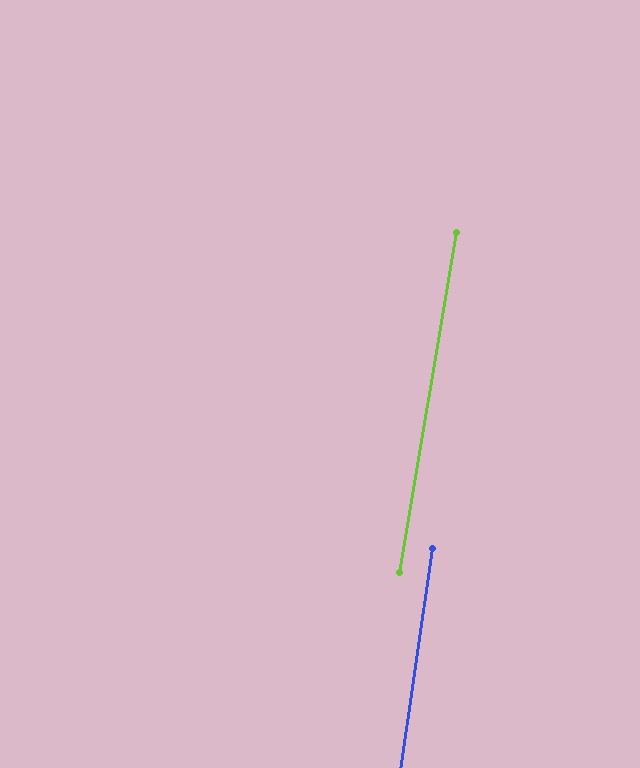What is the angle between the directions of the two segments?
Approximately 1 degree.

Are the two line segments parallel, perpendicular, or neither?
Parallel — their directions differ by only 1.4°.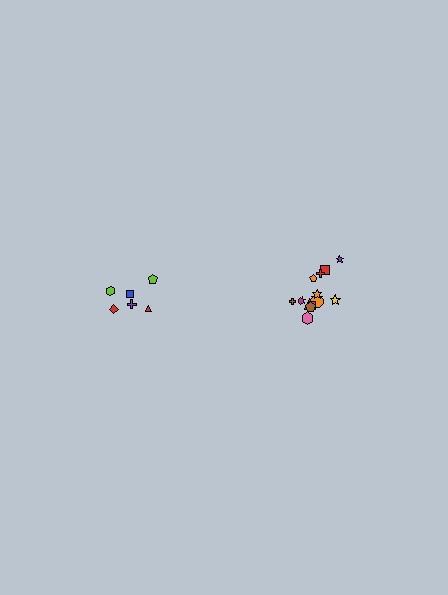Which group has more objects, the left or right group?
The right group.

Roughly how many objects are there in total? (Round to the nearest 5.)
Roughly 20 objects in total.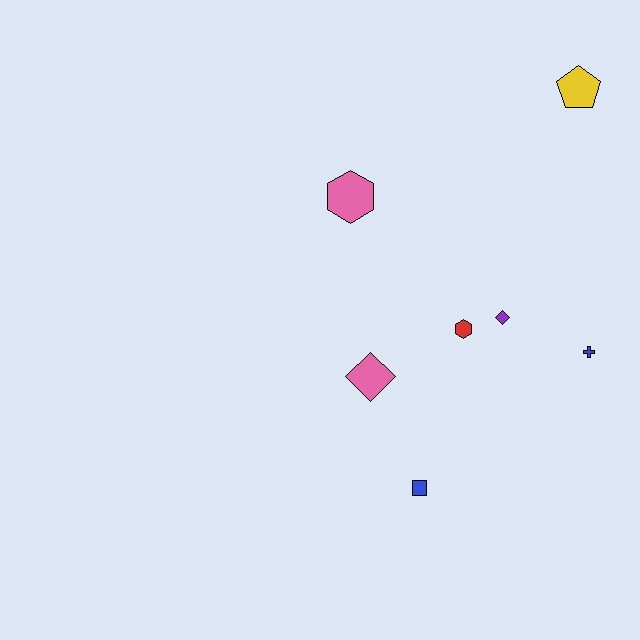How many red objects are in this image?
There is 1 red object.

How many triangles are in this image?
There are no triangles.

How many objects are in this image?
There are 7 objects.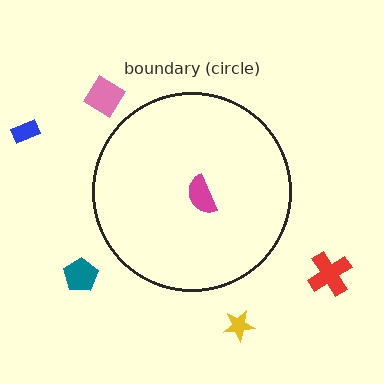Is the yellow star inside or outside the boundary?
Outside.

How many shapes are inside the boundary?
1 inside, 5 outside.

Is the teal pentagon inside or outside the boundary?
Outside.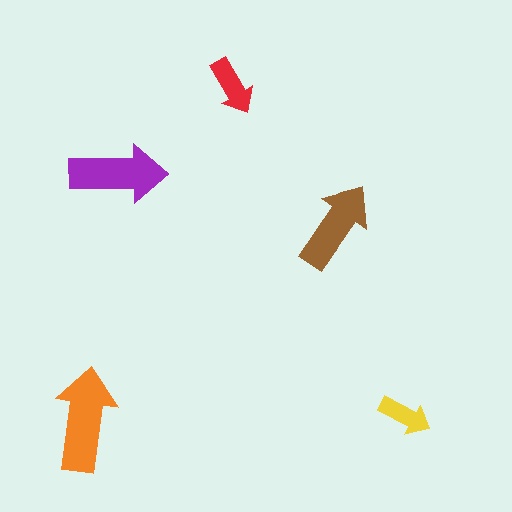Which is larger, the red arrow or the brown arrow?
The brown one.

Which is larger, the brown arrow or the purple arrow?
The purple one.